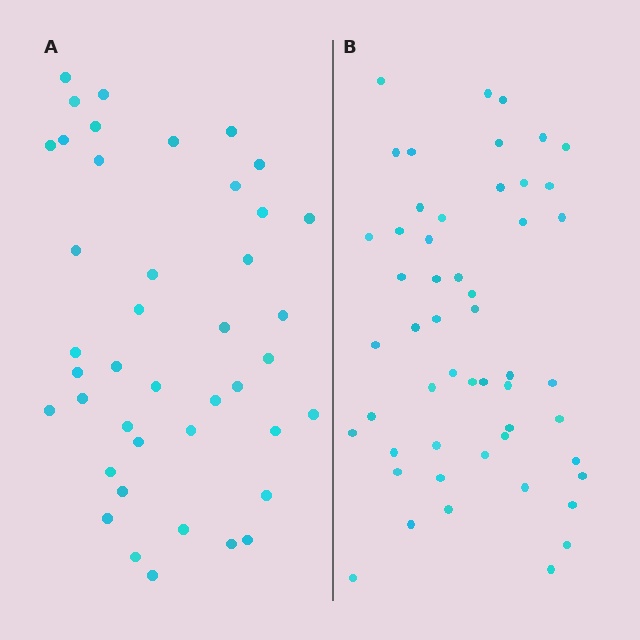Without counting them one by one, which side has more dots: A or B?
Region B (the right region) has more dots.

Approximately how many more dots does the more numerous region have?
Region B has roughly 10 or so more dots than region A.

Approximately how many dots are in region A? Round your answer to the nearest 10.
About 40 dots. (The exact count is 42, which rounds to 40.)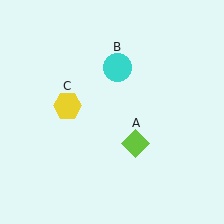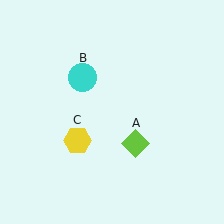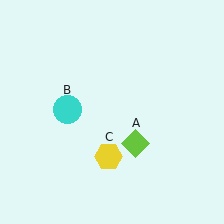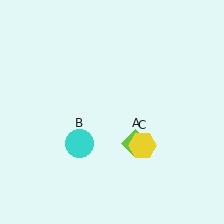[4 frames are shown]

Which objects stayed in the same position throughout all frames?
Lime diamond (object A) remained stationary.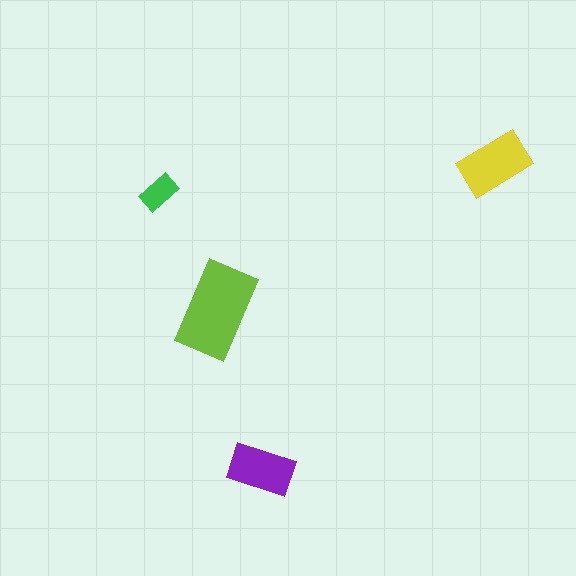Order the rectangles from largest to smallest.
the lime one, the yellow one, the purple one, the green one.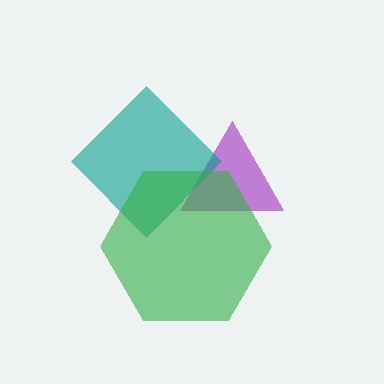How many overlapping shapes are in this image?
There are 3 overlapping shapes in the image.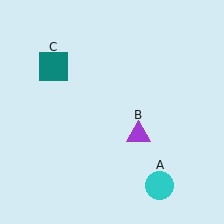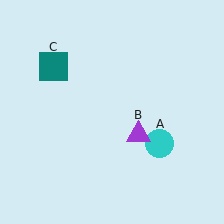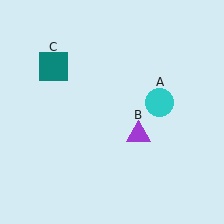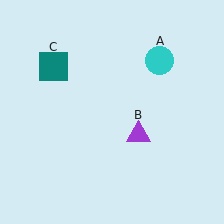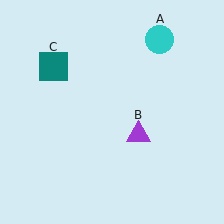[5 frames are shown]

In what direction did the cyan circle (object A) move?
The cyan circle (object A) moved up.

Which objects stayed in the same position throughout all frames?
Purple triangle (object B) and teal square (object C) remained stationary.